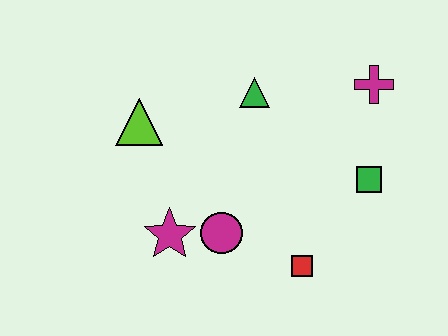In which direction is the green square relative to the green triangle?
The green square is to the right of the green triangle.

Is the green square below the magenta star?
No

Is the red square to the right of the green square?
No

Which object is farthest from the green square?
The lime triangle is farthest from the green square.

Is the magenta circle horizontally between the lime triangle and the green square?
Yes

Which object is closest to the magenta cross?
The green square is closest to the magenta cross.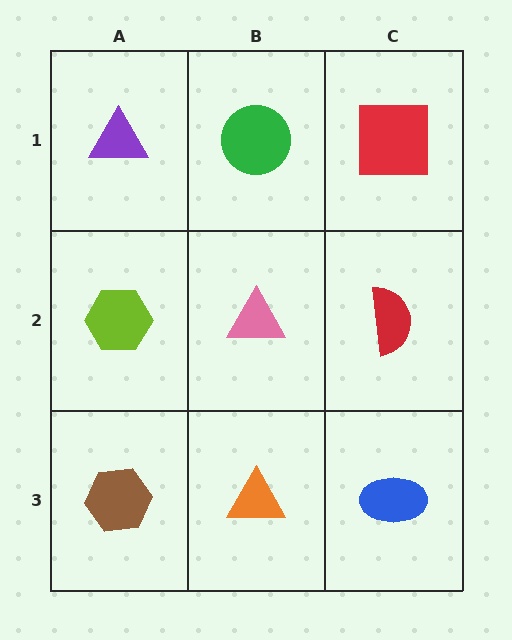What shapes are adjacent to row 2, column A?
A purple triangle (row 1, column A), a brown hexagon (row 3, column A), a pink triangle (row 2, column B).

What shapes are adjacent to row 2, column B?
A green circle (row 1, column B), an orange triangle (row 3, column B), a lime hexagon (row 2, column A), a red semicircle (row 2, column C).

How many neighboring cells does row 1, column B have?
3.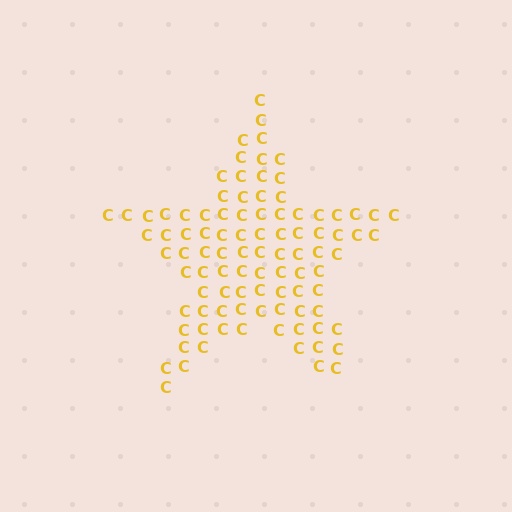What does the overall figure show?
The overall figure shows a star.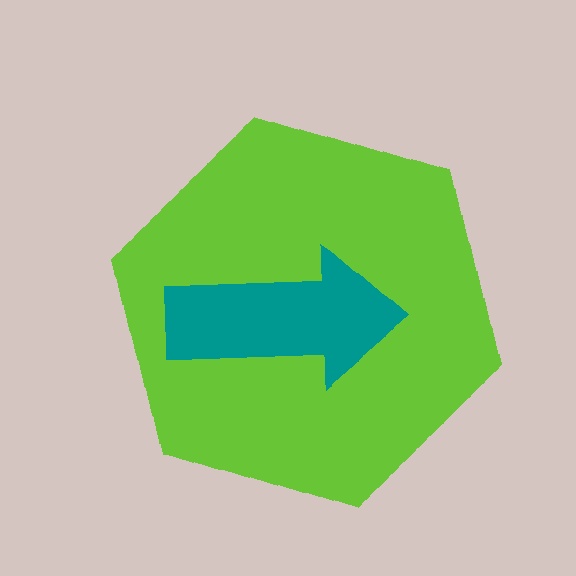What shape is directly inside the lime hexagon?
The teal arrow.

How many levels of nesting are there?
2.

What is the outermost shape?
The lime hexagon.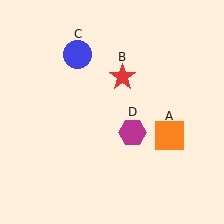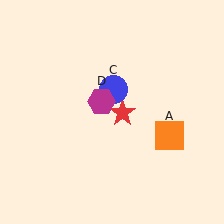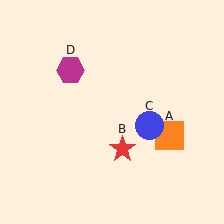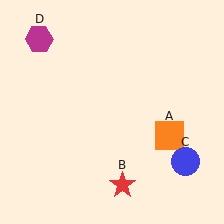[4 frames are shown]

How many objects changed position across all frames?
3 objects changed position: red star (object B), blue circle (object C), magenta hexagon (object D).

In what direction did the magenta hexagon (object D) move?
The magenta hexagon (object D) moved up and to the left.